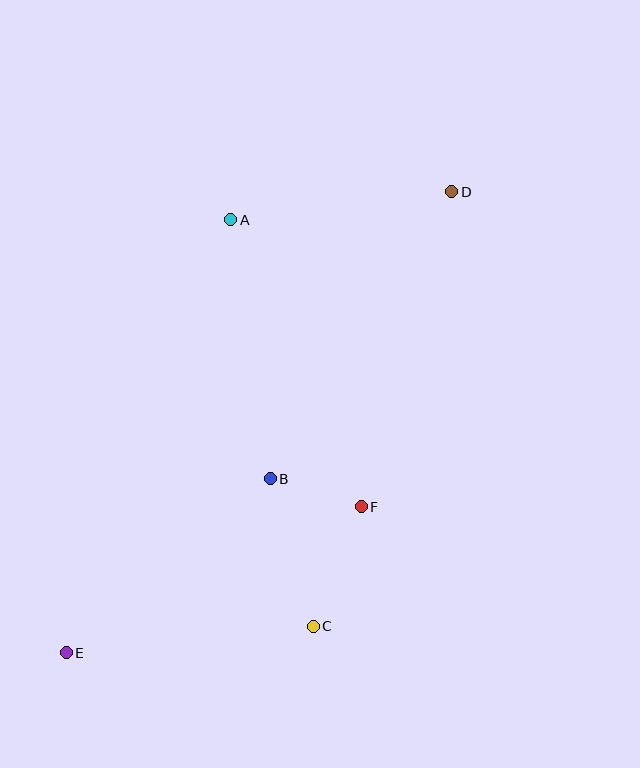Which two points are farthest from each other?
Points D and E are farthest from each other.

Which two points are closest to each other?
Points B and F are closest to each other.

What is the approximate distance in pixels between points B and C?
The distance between B and C is approximately 154 pixels.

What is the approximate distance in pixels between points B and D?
The distance between B and D is approximately 339 pixels.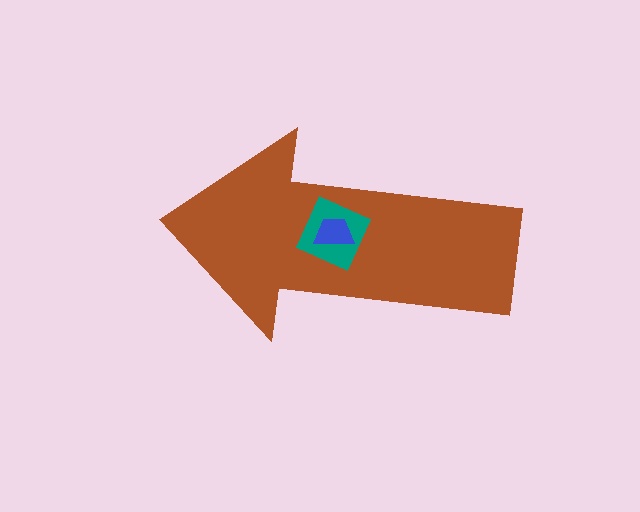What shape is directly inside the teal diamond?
The blue trapezoid.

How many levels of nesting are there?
3.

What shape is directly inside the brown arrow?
The teal diamond.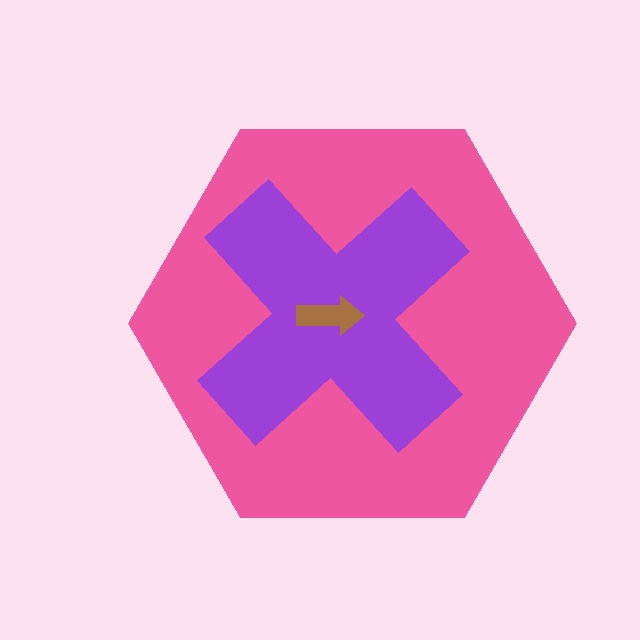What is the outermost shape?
The pink hexagon.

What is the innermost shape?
The brown arrow.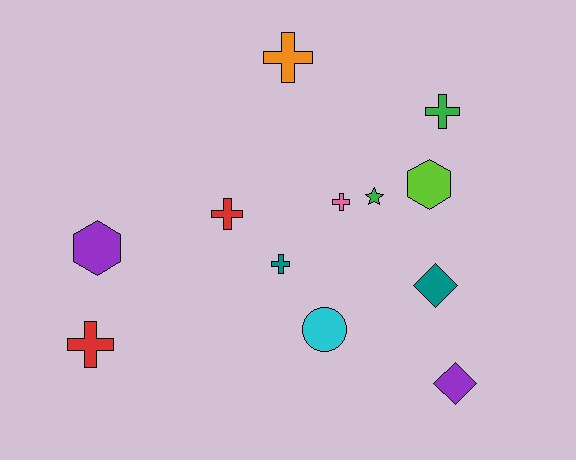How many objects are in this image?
There are 12 objects.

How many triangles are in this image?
There are no triangles.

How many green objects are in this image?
There are 2 green objects.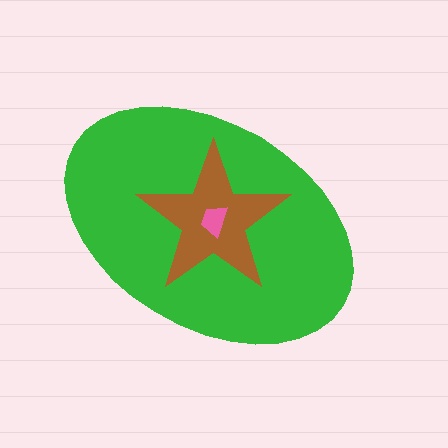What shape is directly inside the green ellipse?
The brown star.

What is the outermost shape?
The green ellipse.